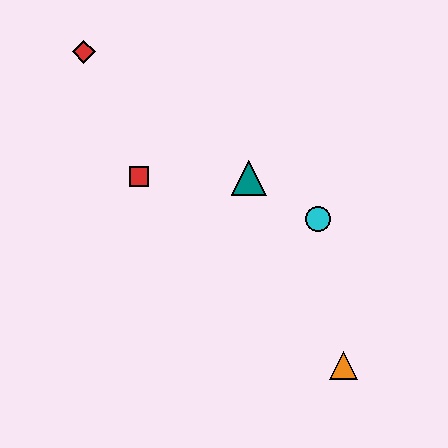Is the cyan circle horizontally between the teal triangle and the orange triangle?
Yes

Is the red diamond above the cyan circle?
Yes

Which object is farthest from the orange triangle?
The red diamond is farthest from the orange triangle.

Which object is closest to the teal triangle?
The cyan circle is closest to the teal triangle.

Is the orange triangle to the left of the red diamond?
No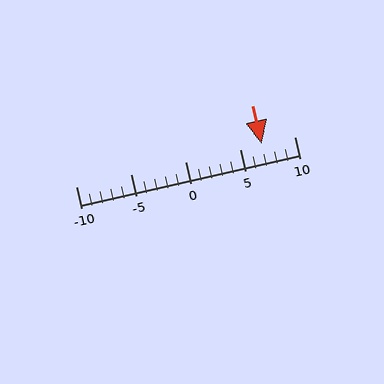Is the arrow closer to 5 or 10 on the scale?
The arrow is closer to 5.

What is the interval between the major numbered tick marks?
The major tick marks are spaced 5 units apart.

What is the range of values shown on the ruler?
The ruler shows values from -10 to 10.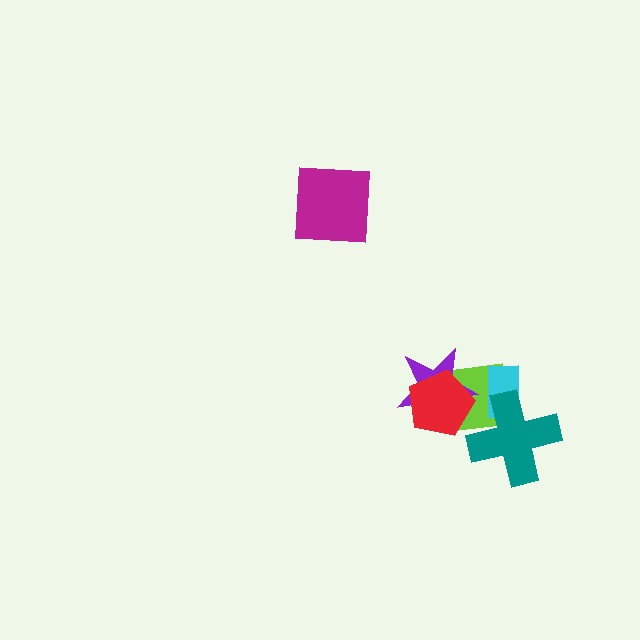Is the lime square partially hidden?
Yes, it is partially covered by another shape.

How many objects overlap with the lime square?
4 objects overlap with the lime square.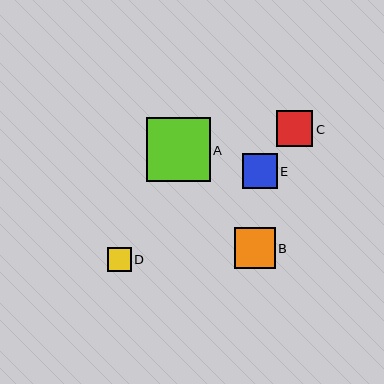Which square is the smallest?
Square D is the smallest with a size of approximately 24 pixels.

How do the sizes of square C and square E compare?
Square C and square E are approximately the same size.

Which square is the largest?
Square A is the largest with a size of approximately 64 pixels.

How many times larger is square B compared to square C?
Square B is approximately 1.1 times the size of square C.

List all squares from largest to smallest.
From largest to smallest: A, B, C, E, D.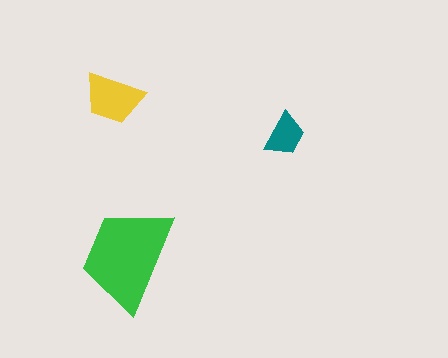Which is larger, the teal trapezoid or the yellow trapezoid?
The yellow one.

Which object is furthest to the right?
The teal trapezoid is rightmost.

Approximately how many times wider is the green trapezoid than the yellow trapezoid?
About 1.5 times wider.